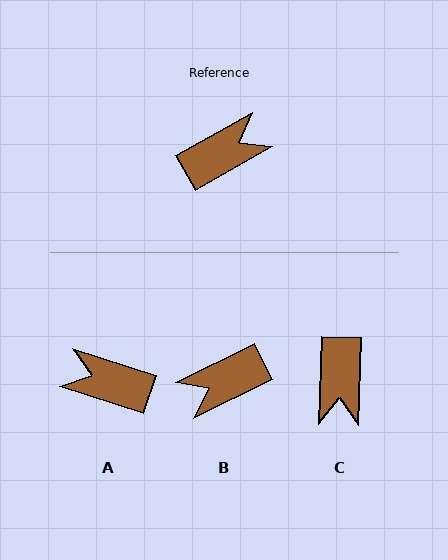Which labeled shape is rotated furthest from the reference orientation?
B, about 176 degrees away.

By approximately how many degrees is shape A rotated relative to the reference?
Approximately 133 degrees counter-clockwise.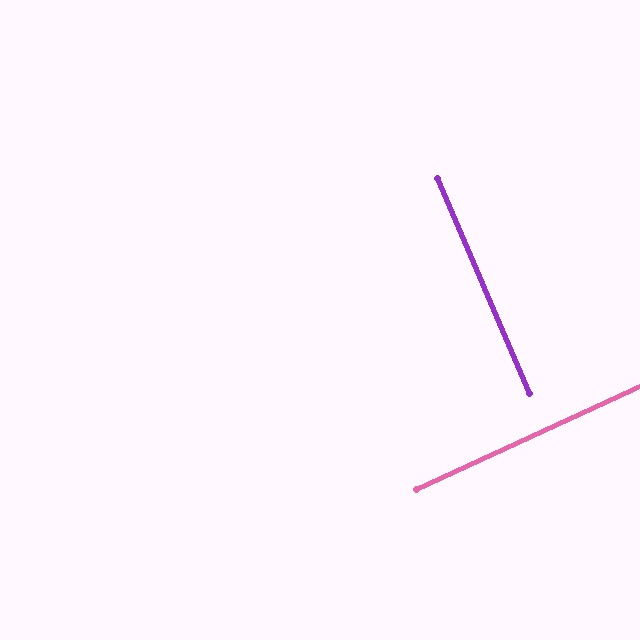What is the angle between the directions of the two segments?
Approximately 88 degrees.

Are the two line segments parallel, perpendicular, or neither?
Perpendicular — they meet at approximately 88°.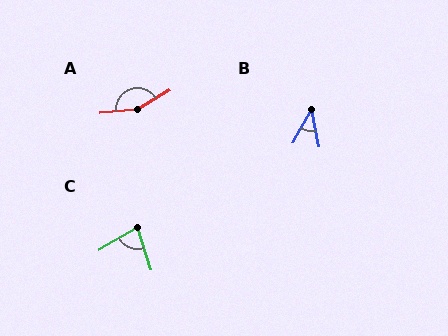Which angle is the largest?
A, at approximately 155 degrees.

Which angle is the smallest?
B, at approximately 41 degrees.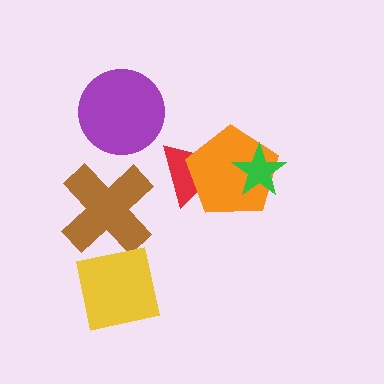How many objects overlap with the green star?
1 object overlaps with the green star.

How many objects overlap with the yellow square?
0 objects overlap with the yellow square.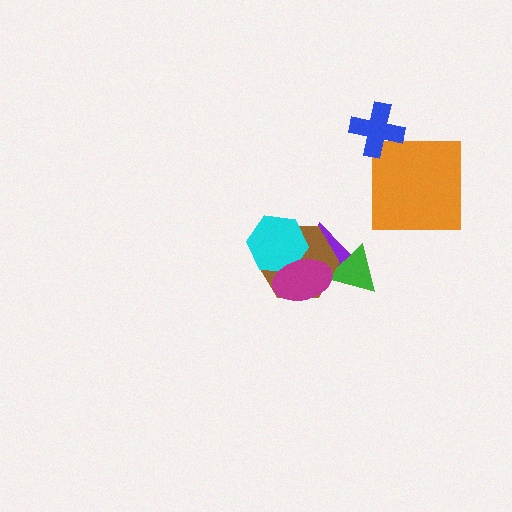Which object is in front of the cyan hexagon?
The magenta ellipse is in front of the cyan hexagon.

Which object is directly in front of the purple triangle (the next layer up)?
The green triangle is directly in front of the purple triangle.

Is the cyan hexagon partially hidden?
Yes, it is partially covered by another shape.